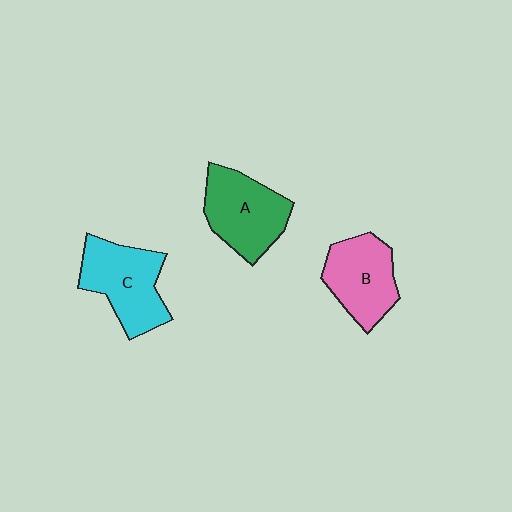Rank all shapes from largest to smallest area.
From largest to smallest: C (cyan), A (green), B (pink).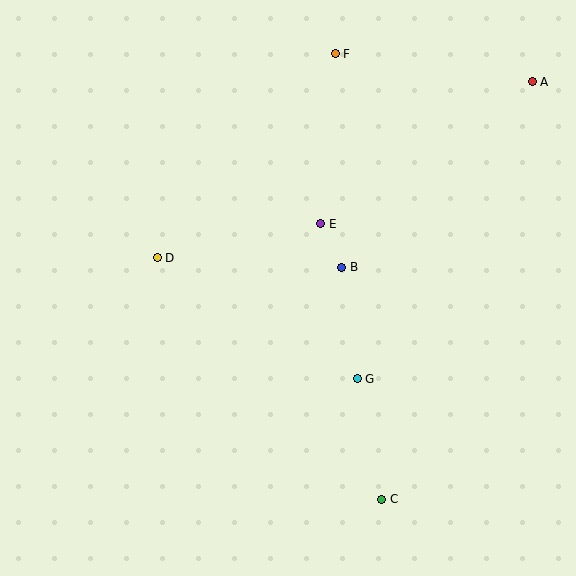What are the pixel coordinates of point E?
Point E is at (321, 224).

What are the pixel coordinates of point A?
Point A is at (532, 82).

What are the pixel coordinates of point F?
Point F is at (335, 54).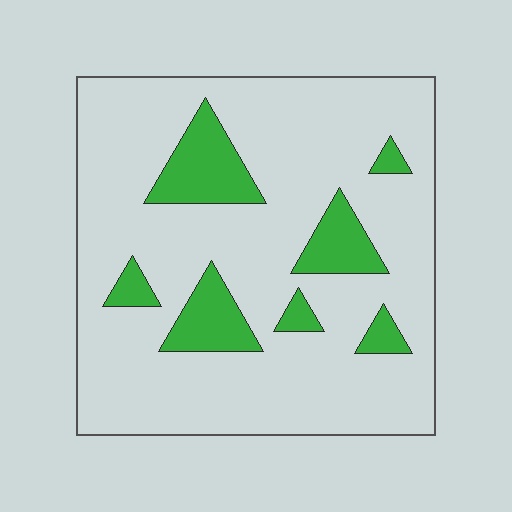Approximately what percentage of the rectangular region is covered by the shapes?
Approximately 15%.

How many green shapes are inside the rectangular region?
7.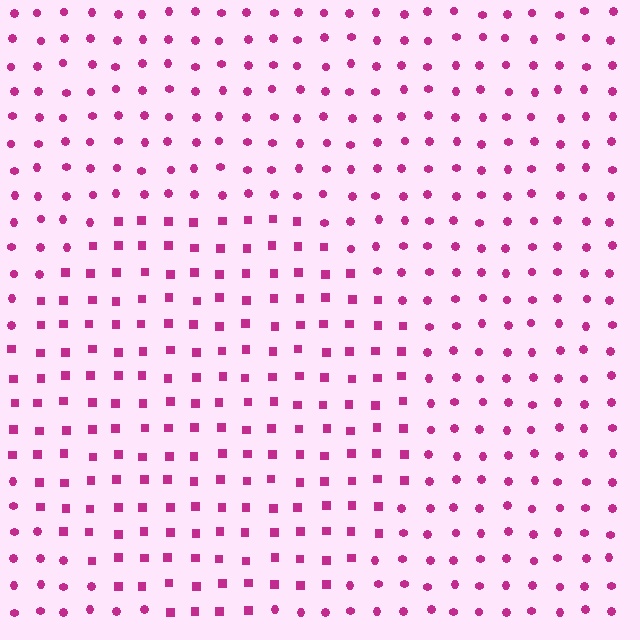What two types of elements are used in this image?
The image uses squares inside the circle region and circles outside it.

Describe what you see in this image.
The image is filled with small magenta elements arranged in a uniform grid. A circle-shaped region contains squares, while the surrounding area contains circles. The boundary is defined purely by the change in element shape.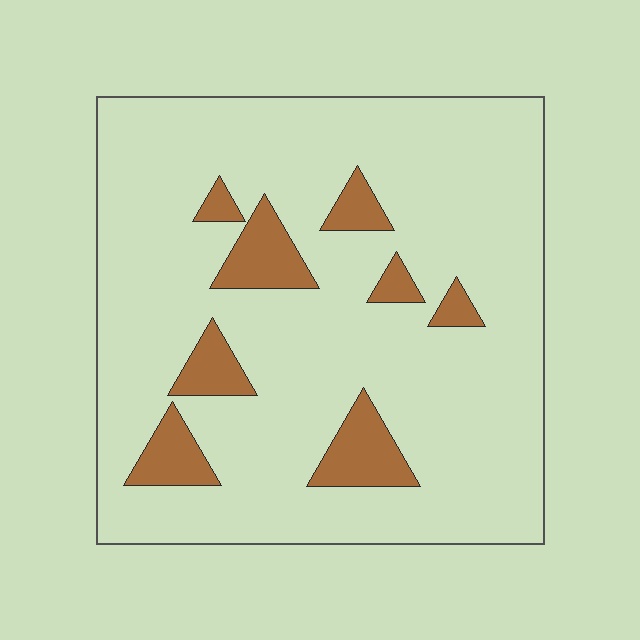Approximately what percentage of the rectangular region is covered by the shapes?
Approximately 15%.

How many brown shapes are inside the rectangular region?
8.